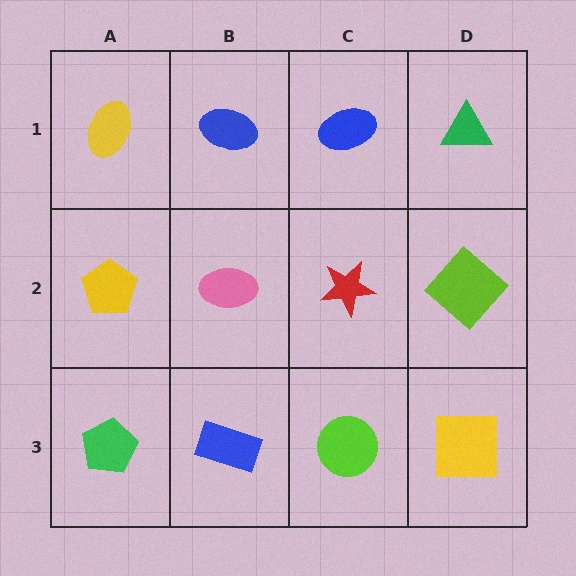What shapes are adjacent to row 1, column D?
A lime diamond (row 2, column D), a blue ellipse (row 1, column C).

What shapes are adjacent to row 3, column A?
A yellow pentagon (row 2, column A), a blue rectangle (row 3, column B).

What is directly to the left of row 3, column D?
A lime circle.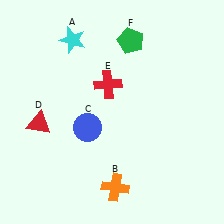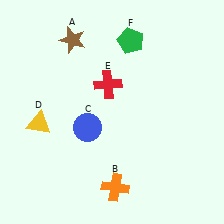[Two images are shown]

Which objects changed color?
A changed from cyan to brown. D changed from red to yellow.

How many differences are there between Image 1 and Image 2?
There are 2 differences between the two images.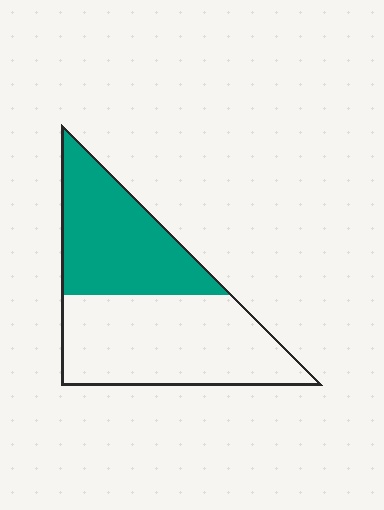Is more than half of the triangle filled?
No.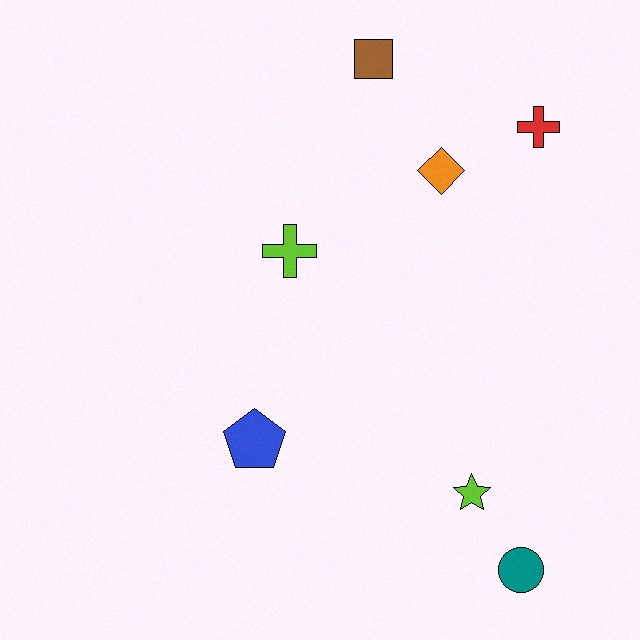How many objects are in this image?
There are 7 objects.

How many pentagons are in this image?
There is 1 pentagon.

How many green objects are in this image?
There are no green objects.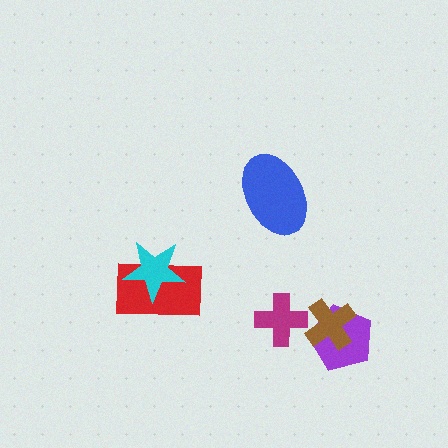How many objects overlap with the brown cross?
1 object overlaps with the brown cross.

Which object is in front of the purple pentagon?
The brown cross is in front of the purple pentagon.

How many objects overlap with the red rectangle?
1 object overlaps with the red rectangle.